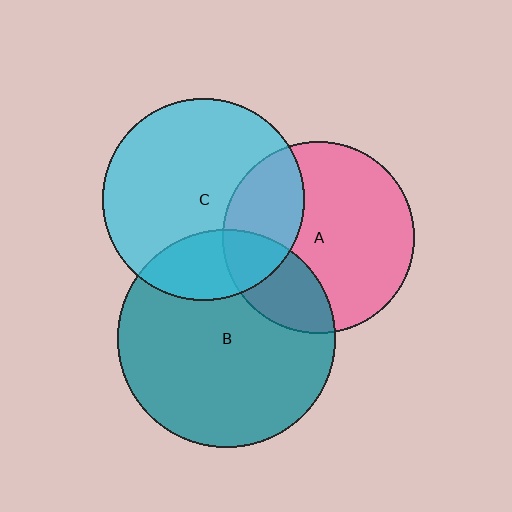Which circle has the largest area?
Circle B (teal).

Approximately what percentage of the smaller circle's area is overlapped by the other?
Approximately 30%.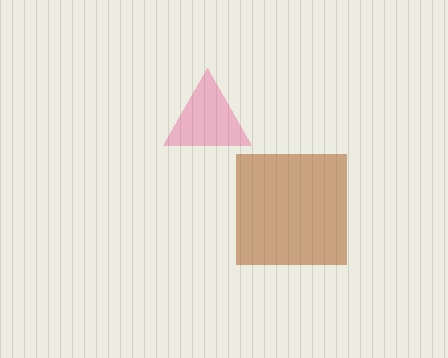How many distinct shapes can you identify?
There are 2 distinct shapes: a brown square, a pink triangle.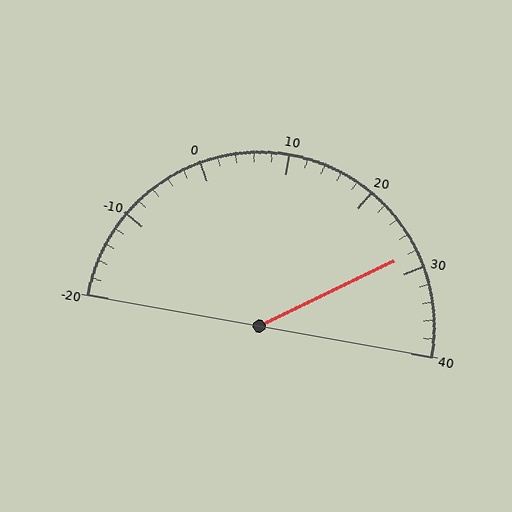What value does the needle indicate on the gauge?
The needle indicates approximately 28.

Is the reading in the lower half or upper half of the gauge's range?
The reading is in the upper half of the range (-20 to 40).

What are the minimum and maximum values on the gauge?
The gauge ranges from -20 to 40.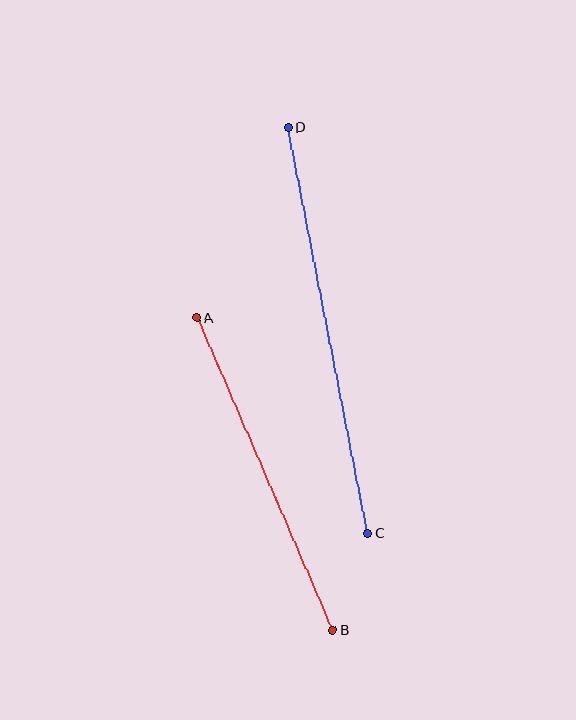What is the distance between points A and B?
The distance is approximately 340 pixels.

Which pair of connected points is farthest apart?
Points C and D are farthest apart.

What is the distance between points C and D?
The distance is approximately 414 pixels.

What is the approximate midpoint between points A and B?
The midpoint is at approximately (265, 474) pixels.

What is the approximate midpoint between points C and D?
The midpoint is at approximately (328, 331) pixels.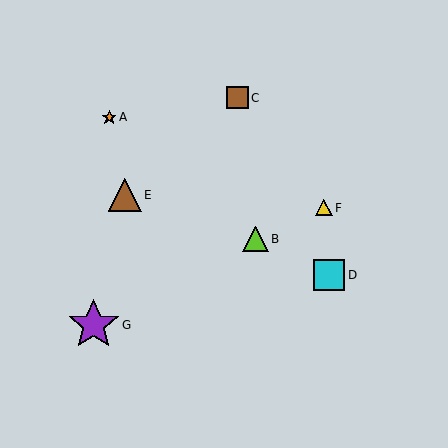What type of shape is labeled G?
Shape G is a purple star.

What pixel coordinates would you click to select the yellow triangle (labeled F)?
Click at (324, 208) to select the yellow triangle F.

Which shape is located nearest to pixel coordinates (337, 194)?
The yellow triangle (labeled F) at (324, 208) is nearest to that location.